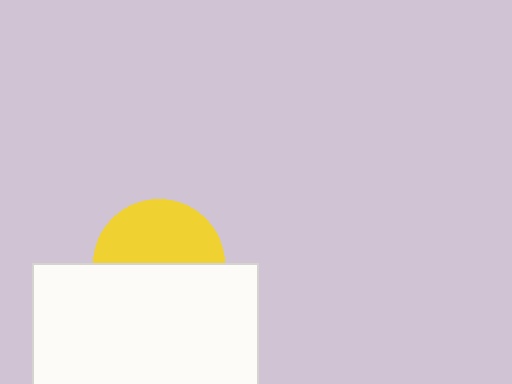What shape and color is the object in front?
The object in front is a white rectangle.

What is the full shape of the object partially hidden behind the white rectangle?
The partially hidden object is a yellow circle.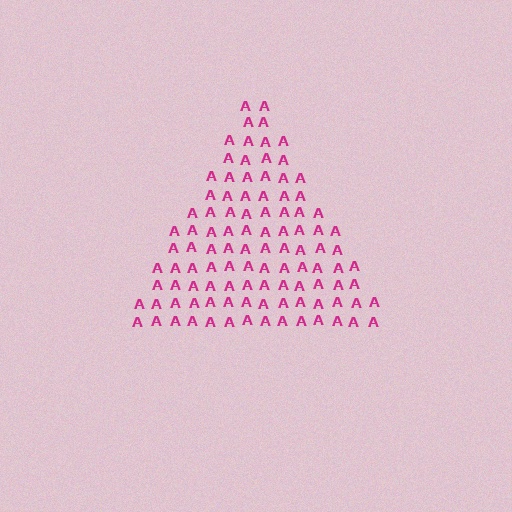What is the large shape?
The large shape is a triangle.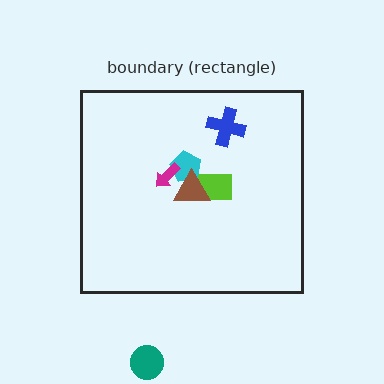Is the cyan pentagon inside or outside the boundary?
Inside.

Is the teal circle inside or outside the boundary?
Outside.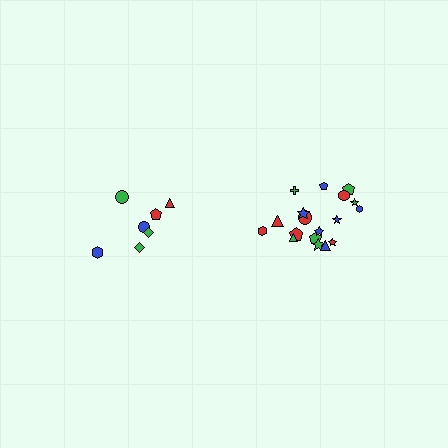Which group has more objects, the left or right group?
The right group.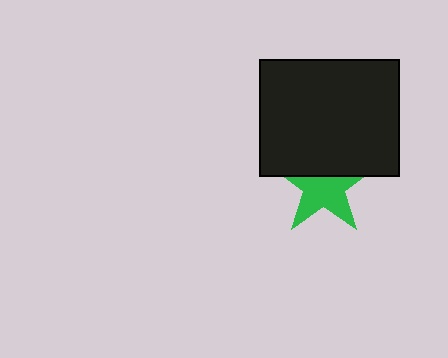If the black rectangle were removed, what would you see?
You would see the complete green star.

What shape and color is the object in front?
The object in front is a black rectangle.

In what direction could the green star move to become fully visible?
The green star could move down. That would shift it out from behind the black rectangle entirely.